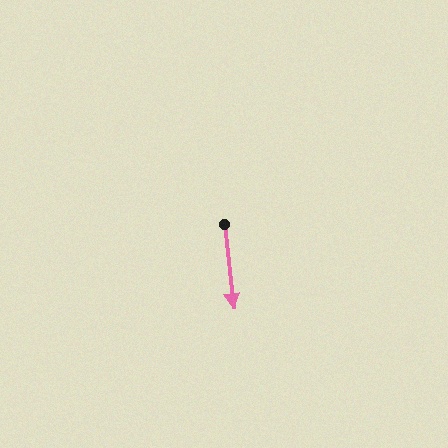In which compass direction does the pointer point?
South.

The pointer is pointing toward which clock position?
Roughly 6 o'clock.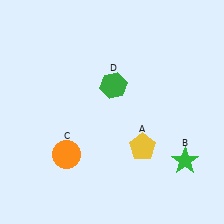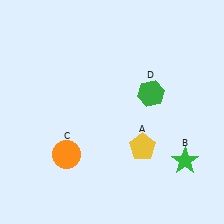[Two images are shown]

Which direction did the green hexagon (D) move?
The green hexagon (D) moved right.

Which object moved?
The green hexagon (D) moved right.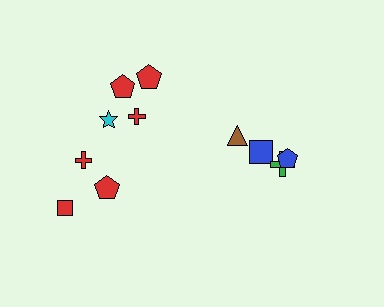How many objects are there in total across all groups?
There are 11 objects.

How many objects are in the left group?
There are 7 objects.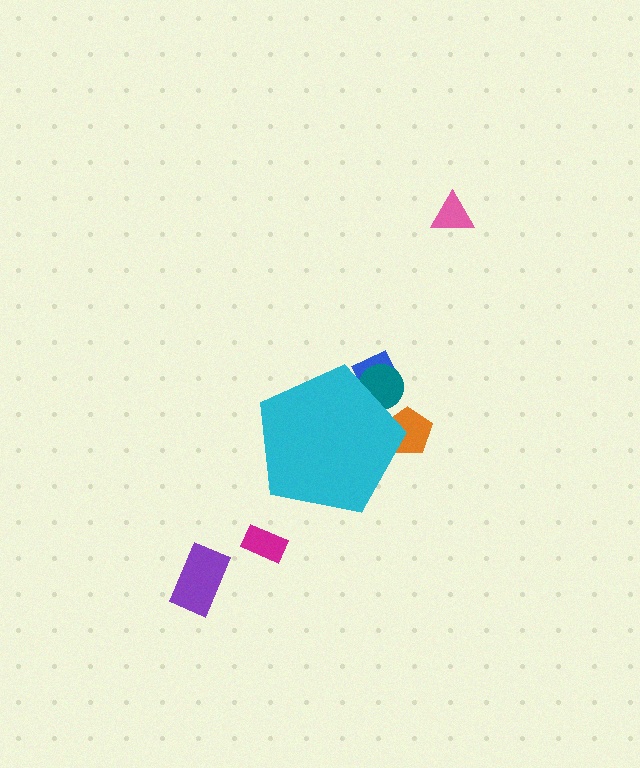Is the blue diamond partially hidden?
Yes, the blue diamond is partially hidden behind the cyan pentagon.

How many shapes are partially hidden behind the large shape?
3 shapes are partially hidden.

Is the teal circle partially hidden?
Yes, the teal circle is partially hidden behind the cyan pentagon.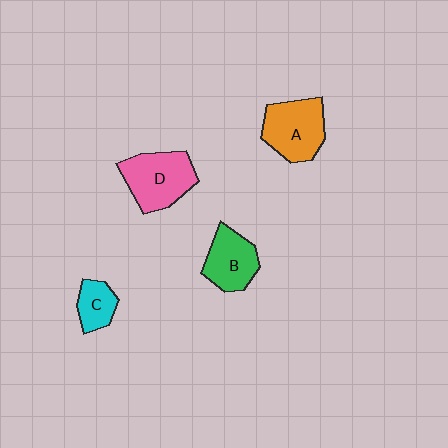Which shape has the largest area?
Shape D (pink).